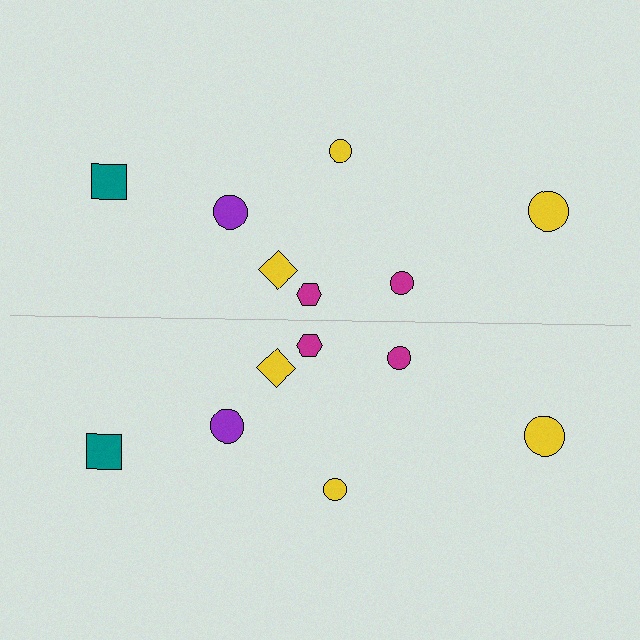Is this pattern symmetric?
Yes, this pattern has bilateral (reflection) symmetry.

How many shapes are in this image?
There are 14 shapes in this image.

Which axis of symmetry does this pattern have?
The pattern has a horizontal axis of symmetry running through the center of the image.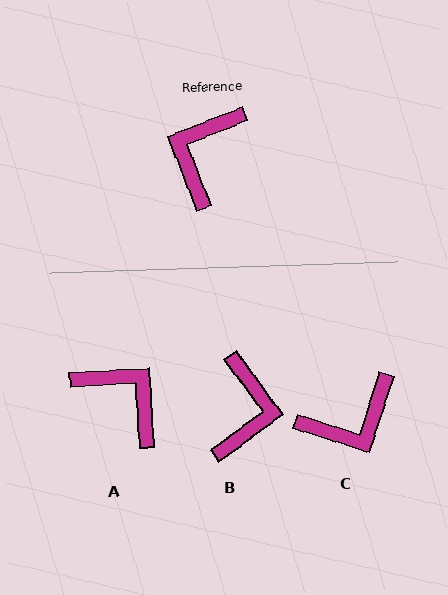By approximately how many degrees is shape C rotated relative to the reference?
Approximately 141 degrees counter-clockwise.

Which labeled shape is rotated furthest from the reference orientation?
B, about 165 degrees away.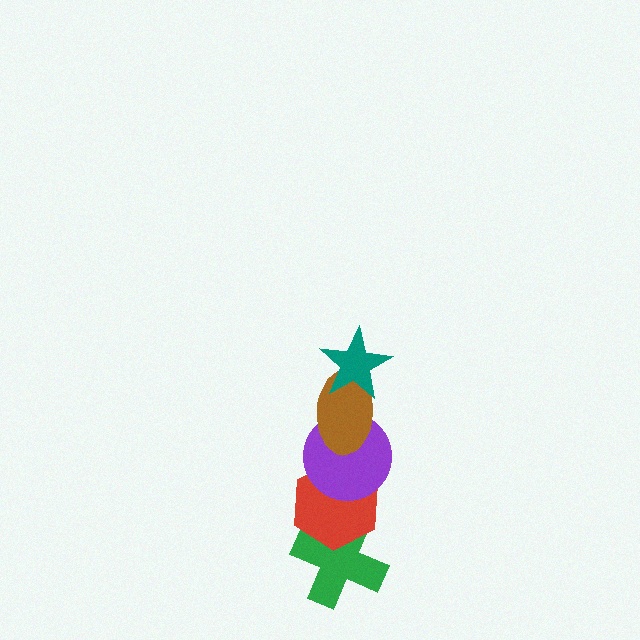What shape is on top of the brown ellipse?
The teal star is on top of the brown ellipse.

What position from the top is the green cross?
The green cross is 5th from the top.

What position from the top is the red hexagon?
The red hexagon is 4th from the top.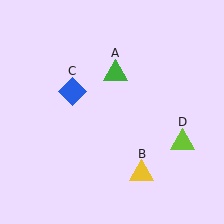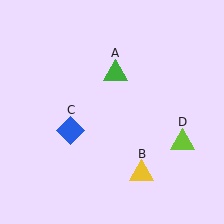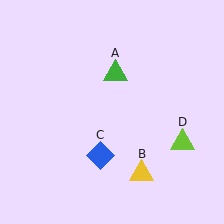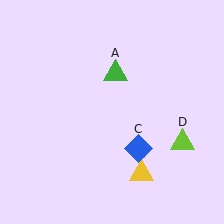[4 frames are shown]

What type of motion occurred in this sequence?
The blue diamond (object C) rotated counterclockwise around the center of the scene.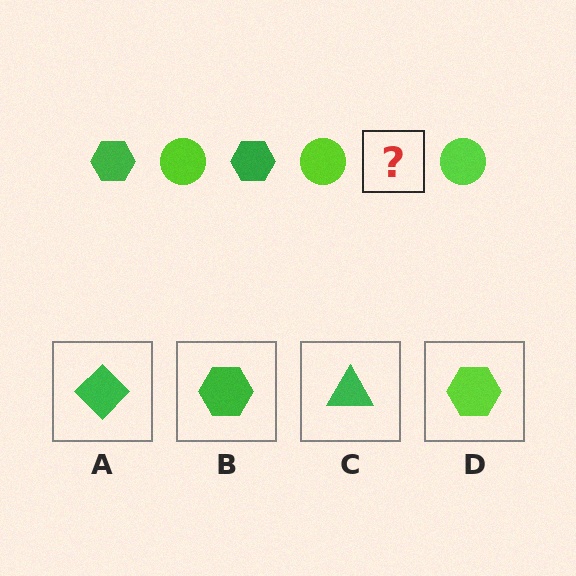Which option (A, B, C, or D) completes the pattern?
B.